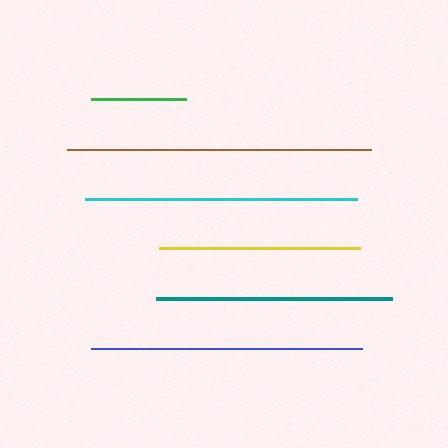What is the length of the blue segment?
The blue segment is approximately 271 pixels long.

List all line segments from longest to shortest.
From longest to shortest: brown, cyan, blue, teal, yellow, green.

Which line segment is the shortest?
The green line is the shortest at approximately 95 pixels.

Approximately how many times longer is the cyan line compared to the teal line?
The cyan line is approximately 1.1 times the length of the teal line.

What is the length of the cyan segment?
The cyan segment is approximately 272 pixels long.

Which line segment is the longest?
The brown line is the longest at approximately 304 pixels.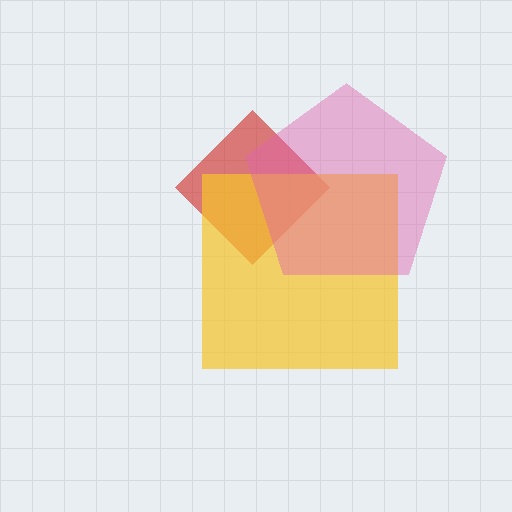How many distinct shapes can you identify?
There are 3 distinct shapes: a red diamond, a yellow square, a pink pentagon.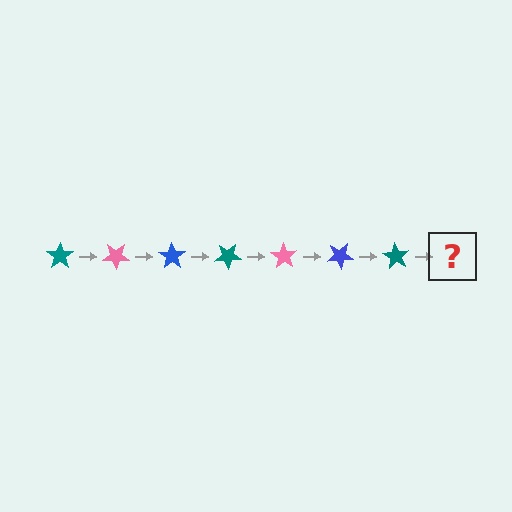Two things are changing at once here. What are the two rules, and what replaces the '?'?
The two rules are that it rotates 35 degrees each step and the color cycles through teal, pink, and blue. The '?' should be a pink star, rotated 245 degrees from the start.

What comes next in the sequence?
The next element should be a pink star, rotated 245 degrees from the start.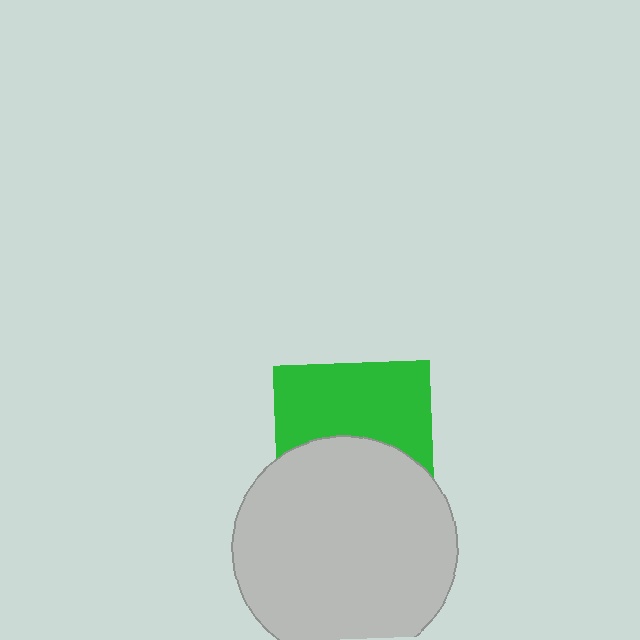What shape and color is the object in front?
The object in front is a light gray circle.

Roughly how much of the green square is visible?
About half of it is visible (roughly 53%).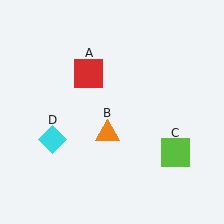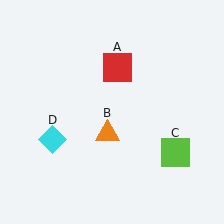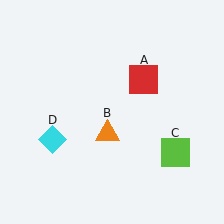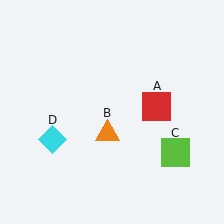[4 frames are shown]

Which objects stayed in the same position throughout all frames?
Orange triangle (object B) and lime square (object C) and cyan diamond (object D) remained stationary.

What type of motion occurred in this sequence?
The red square (object A) rotated clockwise around the center of the scene.